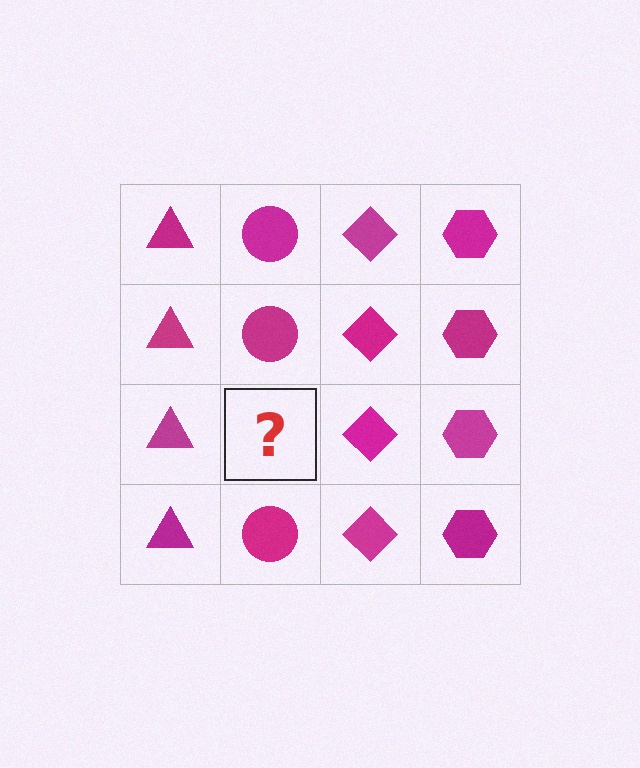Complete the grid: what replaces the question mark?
The question mark should be replaced with a magenta circle.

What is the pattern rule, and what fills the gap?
The rule is that each column has a consistent shape. The gap should be filled with a magenta circle.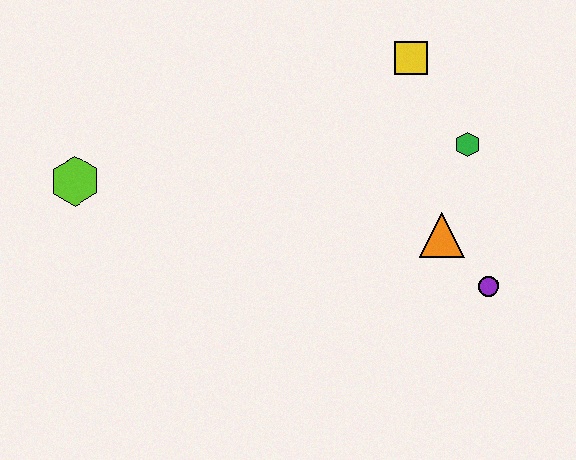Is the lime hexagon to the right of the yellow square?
No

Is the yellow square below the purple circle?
No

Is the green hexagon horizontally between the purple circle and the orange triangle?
Yes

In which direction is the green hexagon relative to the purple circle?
The green hexagon is above the purple circle.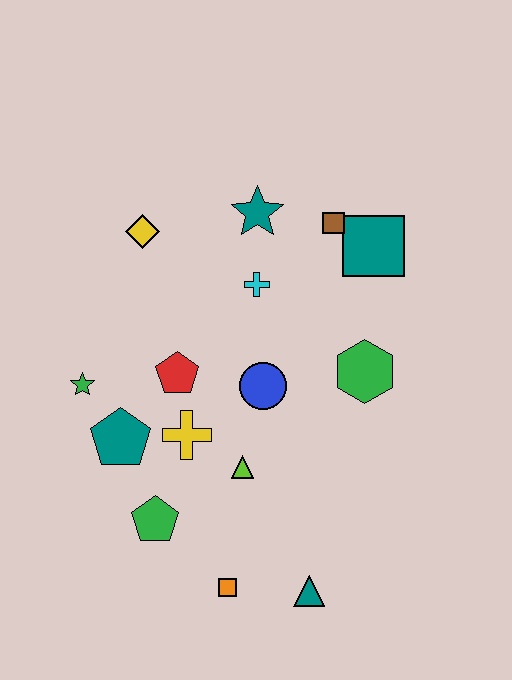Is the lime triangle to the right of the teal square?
No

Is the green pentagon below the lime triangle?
Yes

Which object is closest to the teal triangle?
The orange square is closest to the teal triangle.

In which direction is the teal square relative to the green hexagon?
The teal square is above the green hexagon.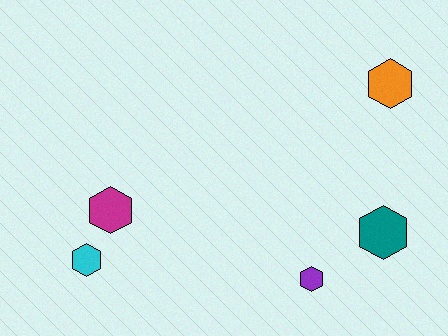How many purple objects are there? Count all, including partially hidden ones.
There is 1 purple object.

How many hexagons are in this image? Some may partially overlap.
There are 5 hexagons.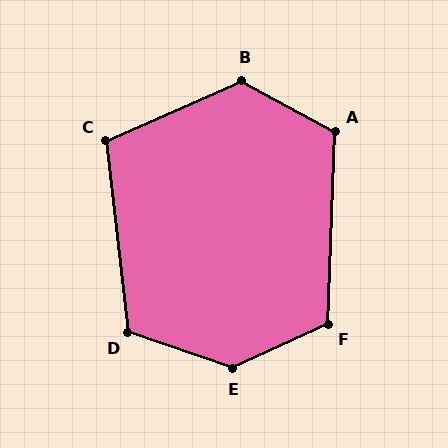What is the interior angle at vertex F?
Approximately 117 degrees (obtuse).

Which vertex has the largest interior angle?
E, at approximately 136 degrees.